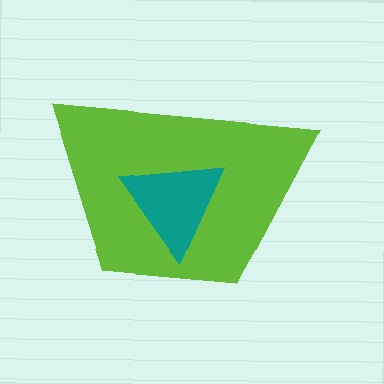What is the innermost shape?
The teal triangle.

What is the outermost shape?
The lime trapezoid.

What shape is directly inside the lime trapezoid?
The teal triangle.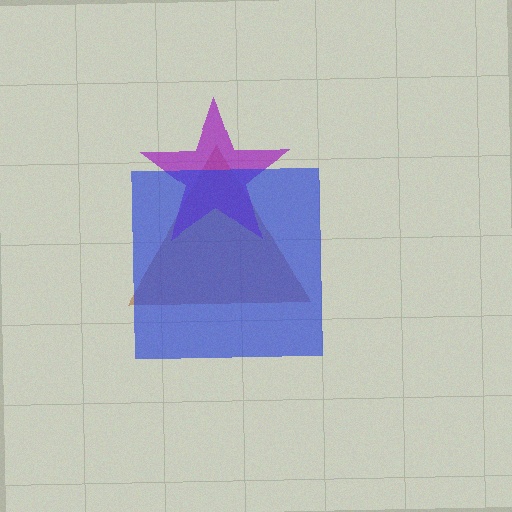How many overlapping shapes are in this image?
There are 3 overlapping shapes in the image.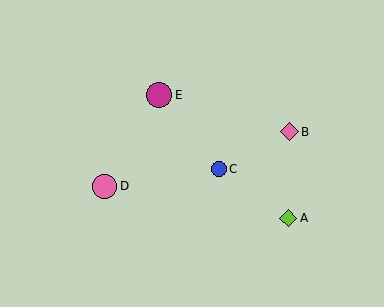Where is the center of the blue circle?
The center of the blue circle is at (219, 169).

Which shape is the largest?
The magenta circle (labeled E) is the largest.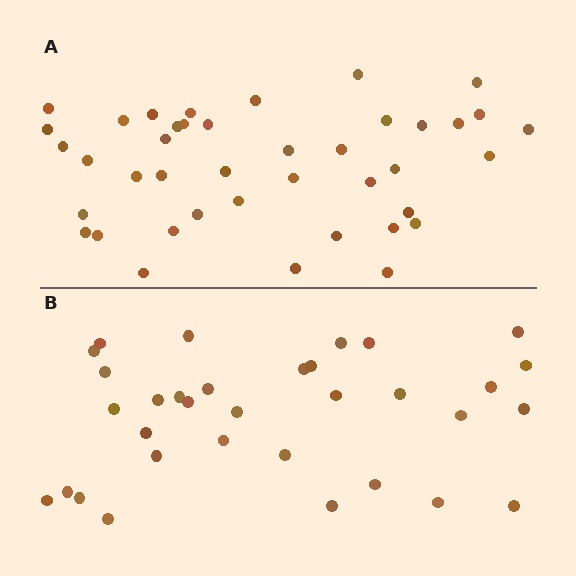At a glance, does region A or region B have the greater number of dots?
Region A (the top region) has more dots.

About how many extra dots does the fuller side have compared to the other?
Region A has roughly 8 or so more dots than region B.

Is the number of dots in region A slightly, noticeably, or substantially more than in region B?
Region A has only slightly more — the two regions are fairly close. The ratio is roughly 1.2 to 1.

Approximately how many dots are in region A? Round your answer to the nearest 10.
About 40 dots. (The exact count is 41, which rounds to 40.)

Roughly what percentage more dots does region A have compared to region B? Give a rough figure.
About 25% more.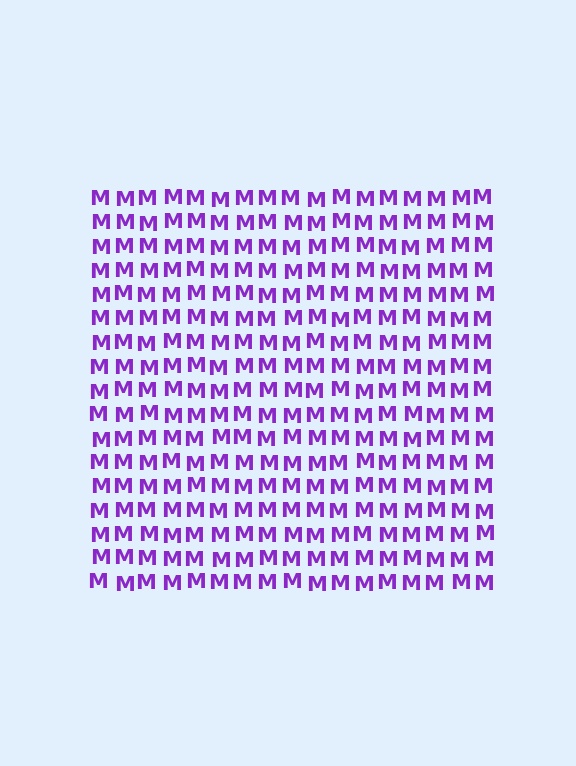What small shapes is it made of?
It is made of small letter M's.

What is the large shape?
The large shape is a square.